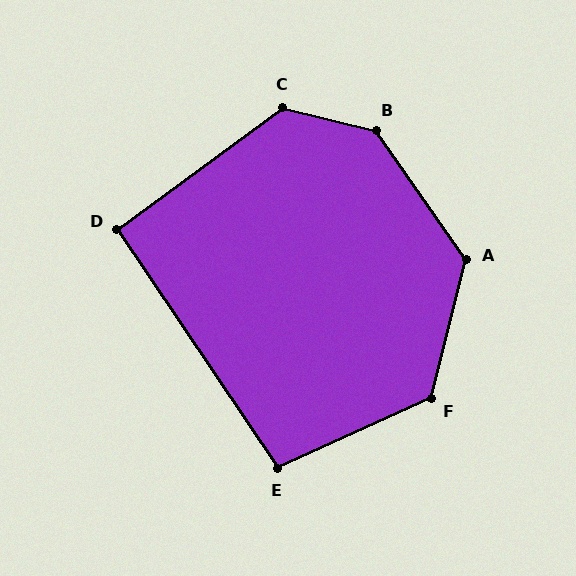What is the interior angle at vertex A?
Approximately 131 degrees (obtuse).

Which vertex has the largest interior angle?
B, at approximately 139 degrees.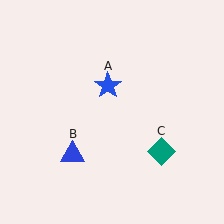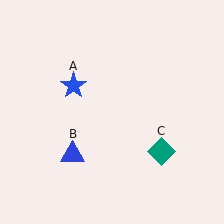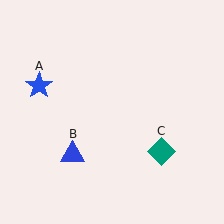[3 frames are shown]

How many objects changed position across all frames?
1 object changed position: blue star (object A).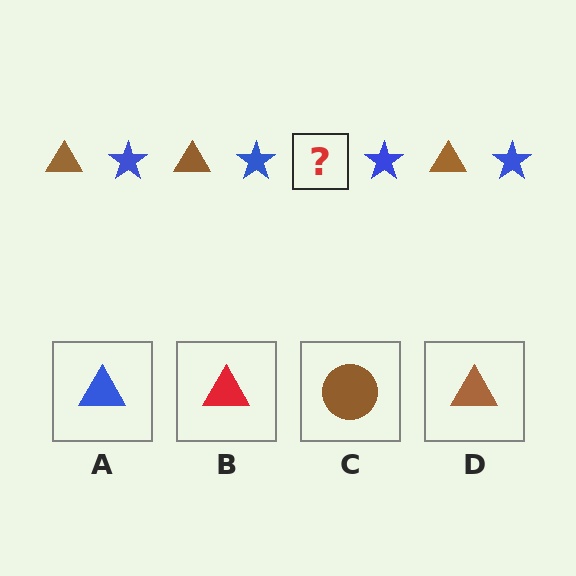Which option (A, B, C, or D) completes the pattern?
D.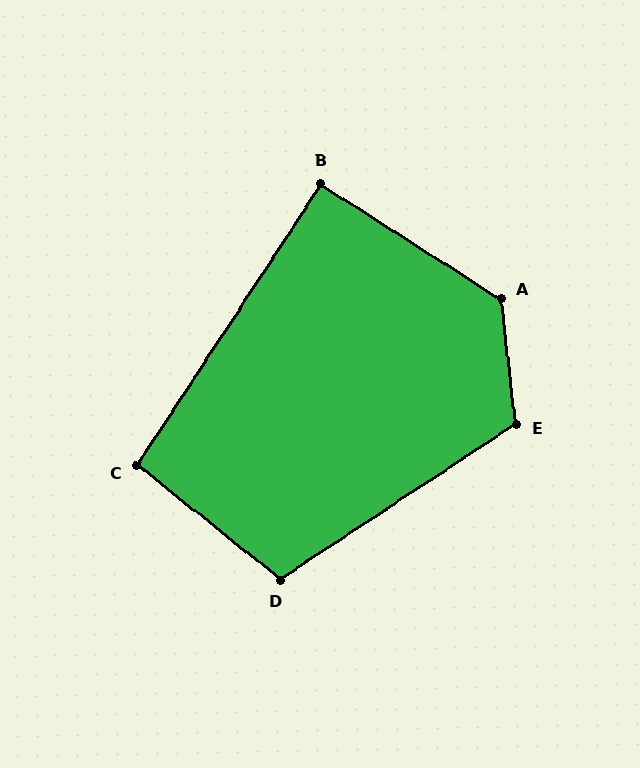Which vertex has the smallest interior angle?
B, at approximately 91 degrees.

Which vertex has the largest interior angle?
A, at approximately 129 degrees.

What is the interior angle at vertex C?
Approximately 96 degrees (obtuse).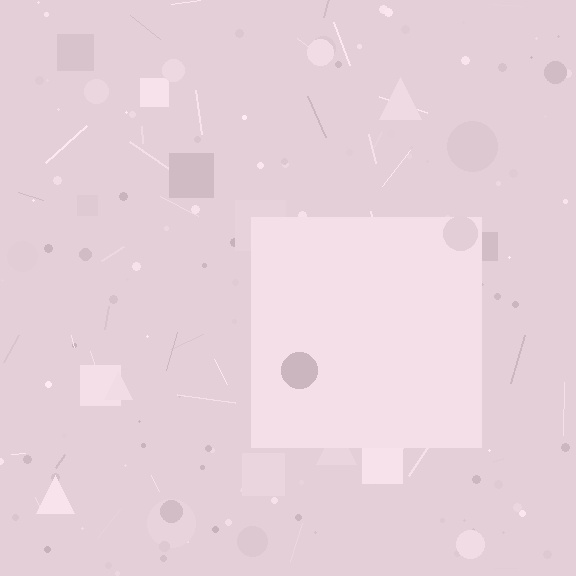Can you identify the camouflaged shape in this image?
The camouflaged shape is a square.